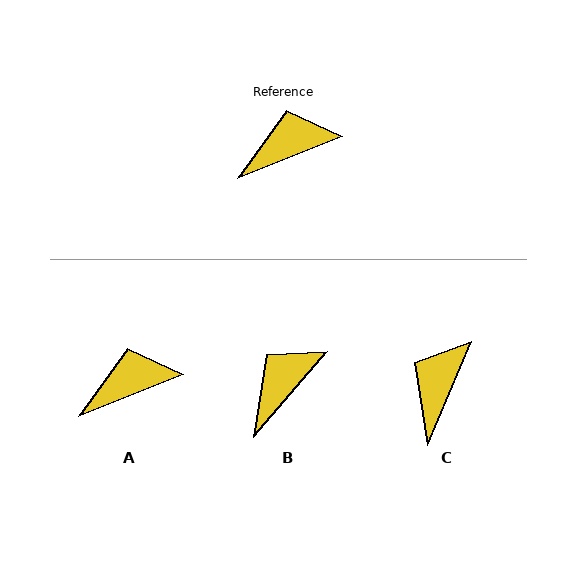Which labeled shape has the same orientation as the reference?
A.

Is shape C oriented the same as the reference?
No, it is off by about 45 degrees.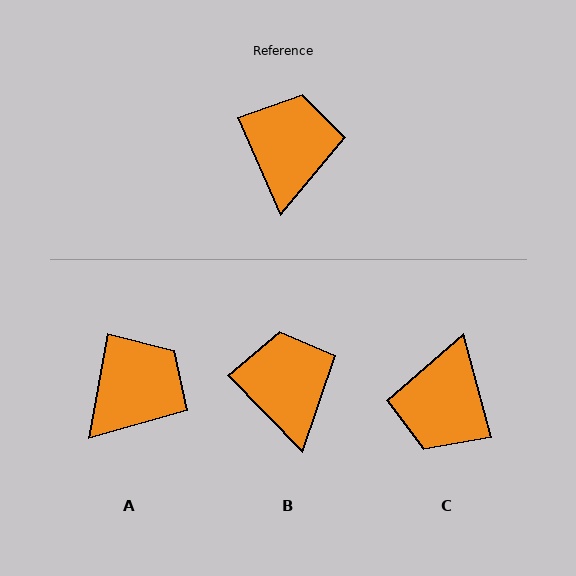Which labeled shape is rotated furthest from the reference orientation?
C, about 171 degrees away.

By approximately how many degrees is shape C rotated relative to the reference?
Approximately 171 degrees counter-clockwise.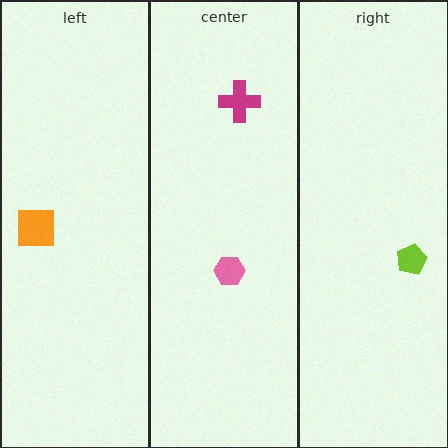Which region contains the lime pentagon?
The right region.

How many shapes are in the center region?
2.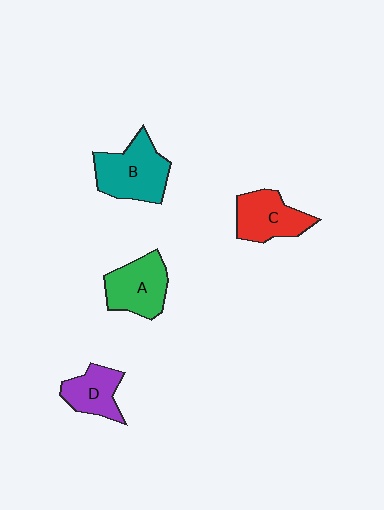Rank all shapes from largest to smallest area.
From largest to smallest: B (teal), A (green), C (red), D (purple).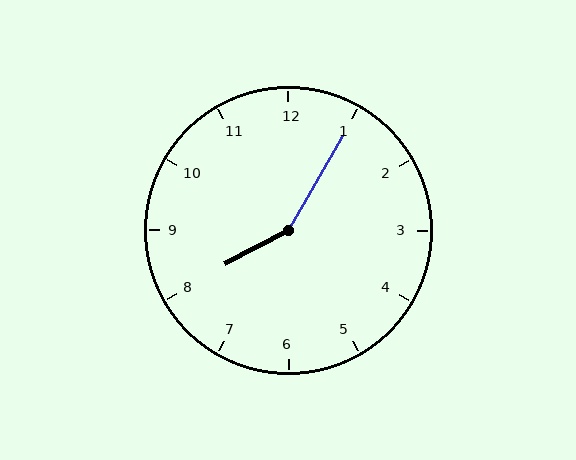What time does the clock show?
8:05.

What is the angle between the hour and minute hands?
Approximately 148 degrees.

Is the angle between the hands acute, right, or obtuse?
It is obtuse.